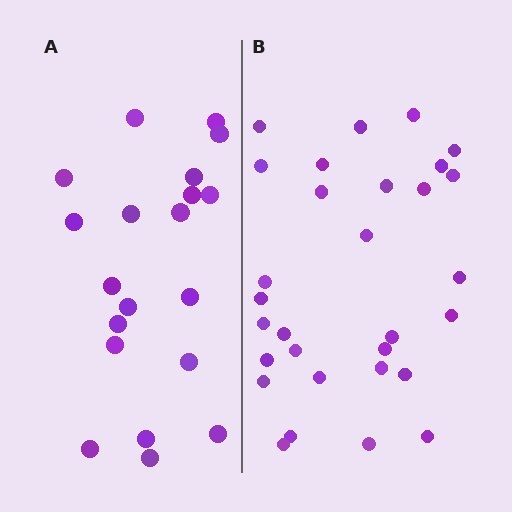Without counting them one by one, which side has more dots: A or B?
Region B (the right region) has more dots.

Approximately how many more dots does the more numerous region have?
Region B has roughly 10 or so more dots than region A.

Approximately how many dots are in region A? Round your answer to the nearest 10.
About 20 dots.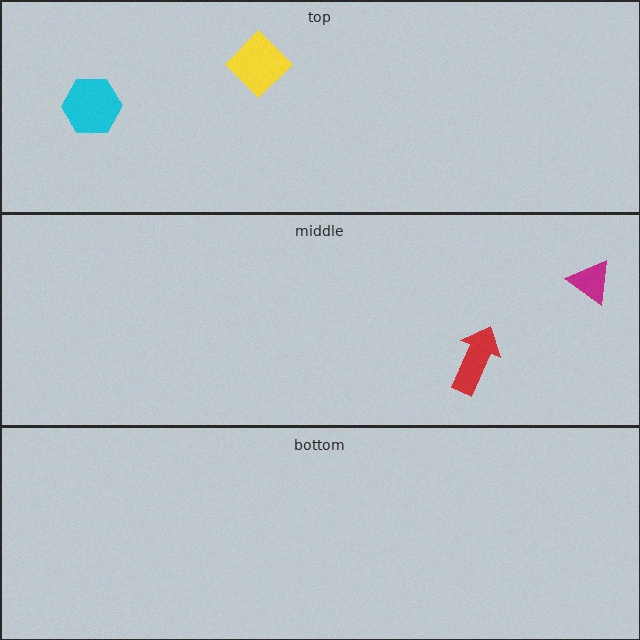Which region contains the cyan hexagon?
The top region.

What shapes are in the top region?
The cyan hexagon, the yellow diamond.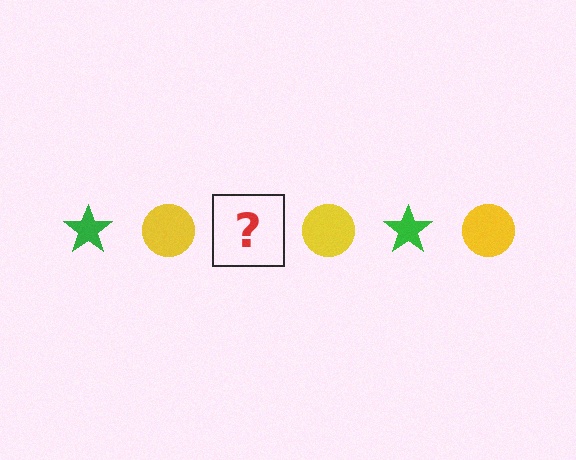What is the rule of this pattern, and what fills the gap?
The rule is that the pattern alternates between green star and yellow circle. The gap should be filled with a green star.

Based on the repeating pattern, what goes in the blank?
The blank should be a green star.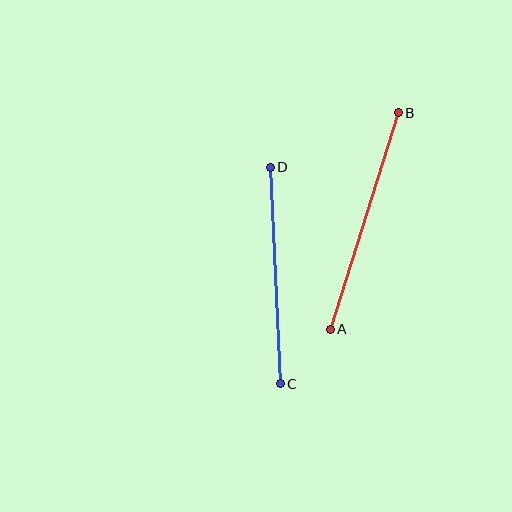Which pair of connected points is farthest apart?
Points A and B are farthest apart.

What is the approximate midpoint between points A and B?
The midpoint is at approximately (364, 221) pixels.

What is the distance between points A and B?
The distance is approximately 227 pixels.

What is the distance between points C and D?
The distance is approximately 217 pixels.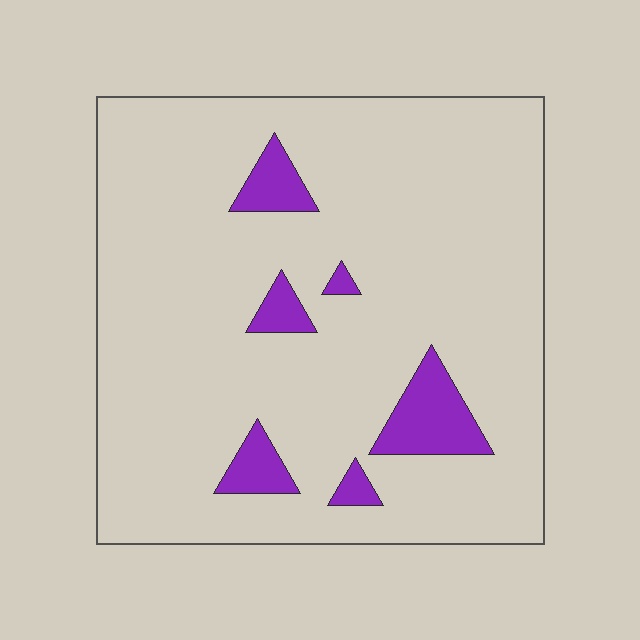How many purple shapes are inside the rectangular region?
6.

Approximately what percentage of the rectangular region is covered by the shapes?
Approximately 10%.